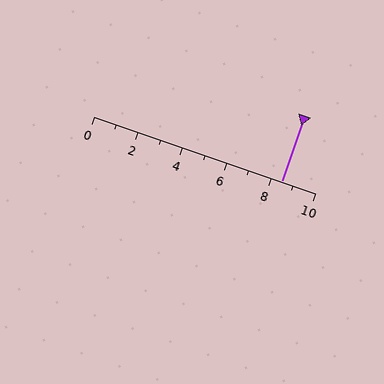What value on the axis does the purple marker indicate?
The marker indicates approximately 8.5.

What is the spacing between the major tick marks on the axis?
The major ticks are spaced 2 apart.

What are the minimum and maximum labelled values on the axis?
The axis runs from 0 to 10.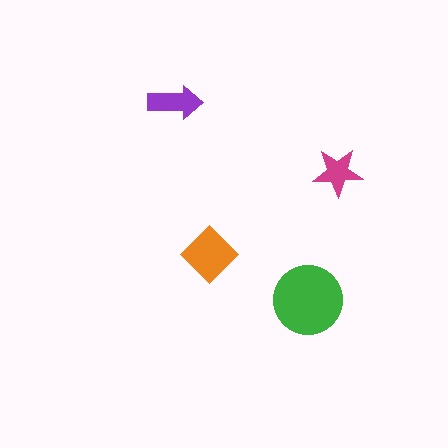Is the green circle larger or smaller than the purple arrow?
Larger.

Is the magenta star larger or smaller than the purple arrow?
Smaller.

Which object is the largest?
The green circle.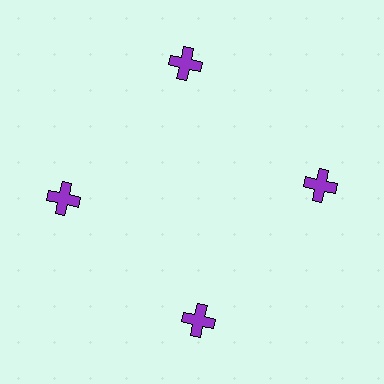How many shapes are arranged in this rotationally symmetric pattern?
There are 4 shapes, arranged in 4 groups of 1.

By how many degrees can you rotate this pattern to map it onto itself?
The pattern maps onto itself every 90 degrees of rotation.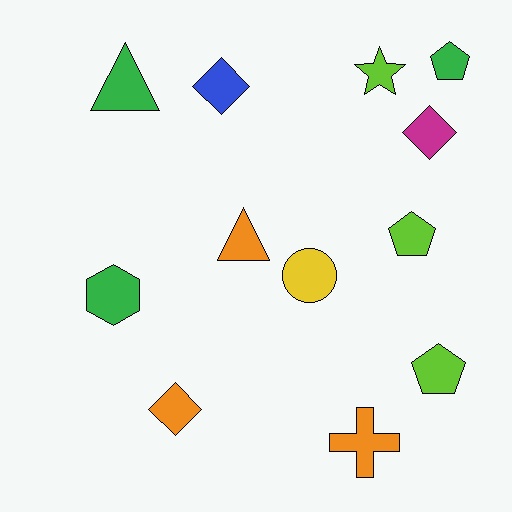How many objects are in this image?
There are 12 objects.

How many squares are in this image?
There are no squares.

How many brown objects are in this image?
There are no brown objects.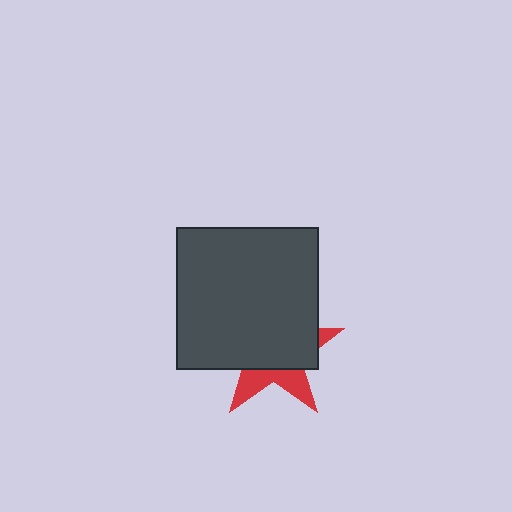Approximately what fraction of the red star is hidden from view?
Roughly 67% of the red star is hidden behind the dark gray square.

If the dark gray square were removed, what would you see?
You would see the complete red star.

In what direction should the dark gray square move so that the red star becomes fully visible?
The dark gray square should move up. That is the shortest direction to clear the overlap and leave the red star fully visible.